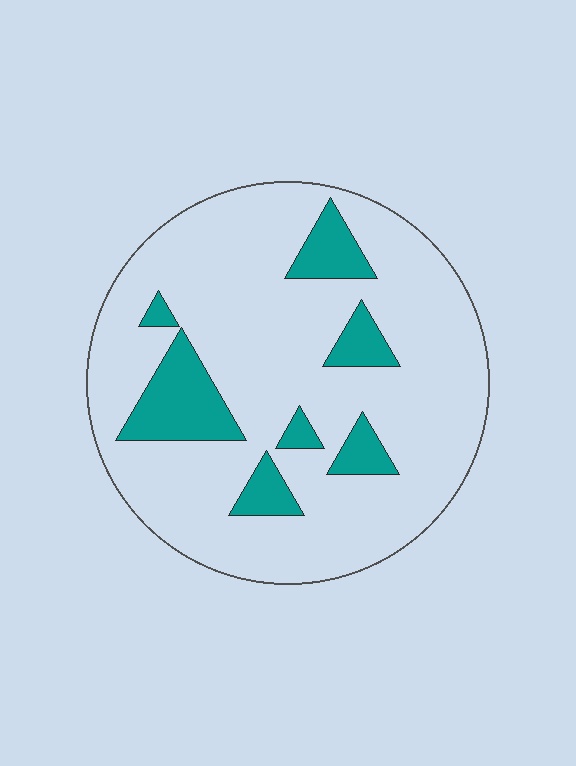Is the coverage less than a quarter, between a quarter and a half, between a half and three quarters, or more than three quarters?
Less than a quarter.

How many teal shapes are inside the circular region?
7.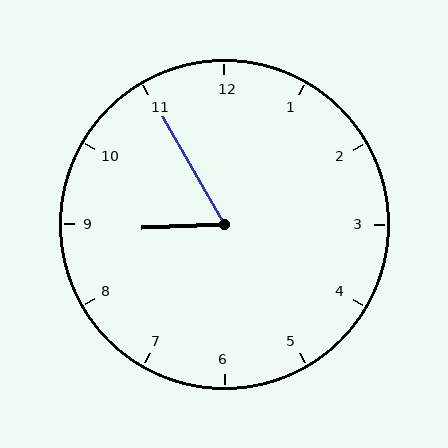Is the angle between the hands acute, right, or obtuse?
It is acute.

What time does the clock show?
8:55.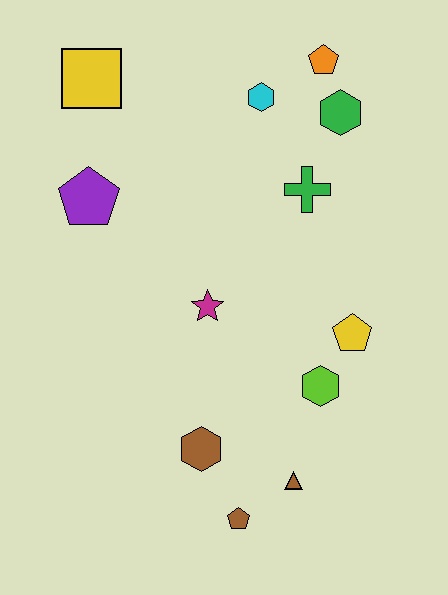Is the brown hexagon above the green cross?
No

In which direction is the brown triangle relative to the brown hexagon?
The brown triangle is to the right of the brown hexagon.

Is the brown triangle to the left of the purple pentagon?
No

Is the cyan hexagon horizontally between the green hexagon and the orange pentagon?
No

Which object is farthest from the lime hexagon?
The yellow square is farthest from the lime hexagon.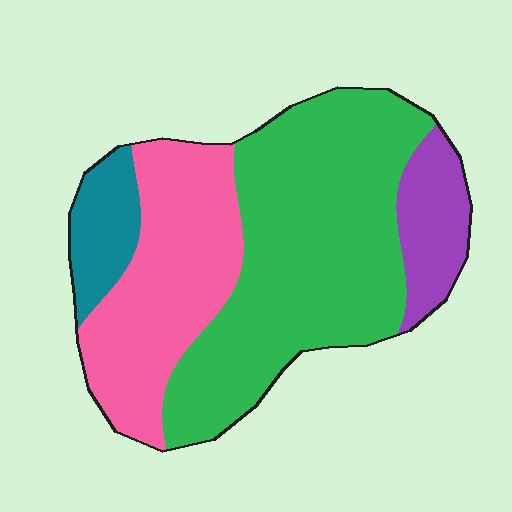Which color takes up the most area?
Green, at roughly 50%.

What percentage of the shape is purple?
Purple covers 11% of the shape.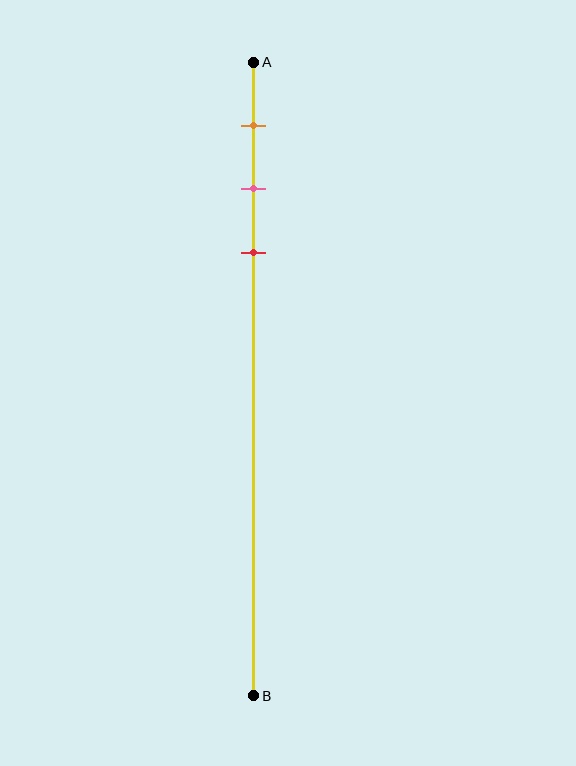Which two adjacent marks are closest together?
The pink and red marks are the closest adjacent pair.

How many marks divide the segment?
There are 3 marks dividing the segment.